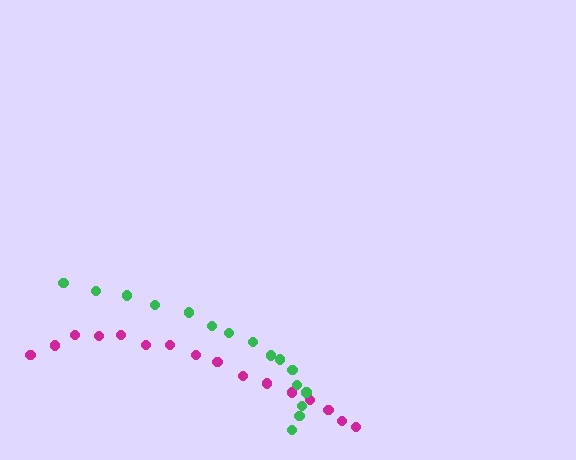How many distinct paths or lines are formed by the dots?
There are 2 distinct paths.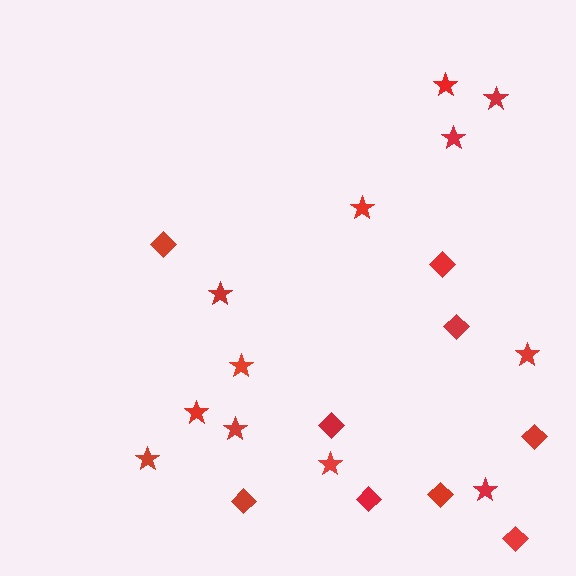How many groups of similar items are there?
There are 2 groups: one group of diamonds (9) and one group of stars (12).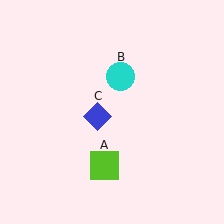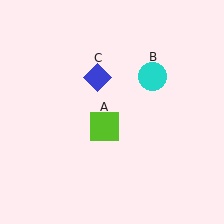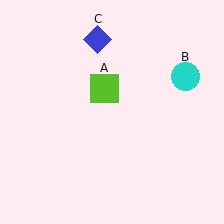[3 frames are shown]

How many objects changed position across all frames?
3 objects changed position: lime square (object A), cyan circle (object B), blue diamond (object C).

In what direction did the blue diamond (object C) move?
The blue diamond (object C) moved up.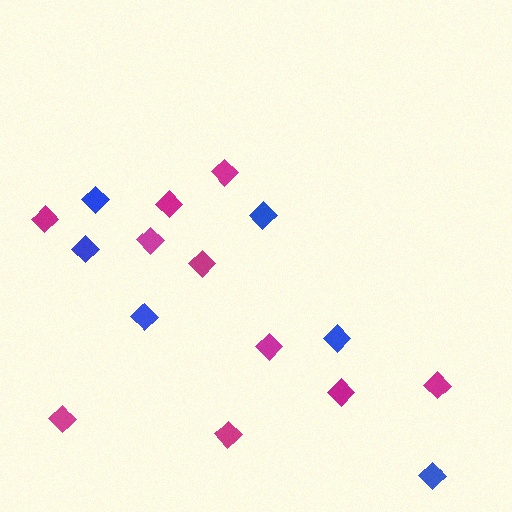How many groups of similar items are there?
There are 2 groups: one group of magenta diamonds (10) and one group of blue diamonds (6).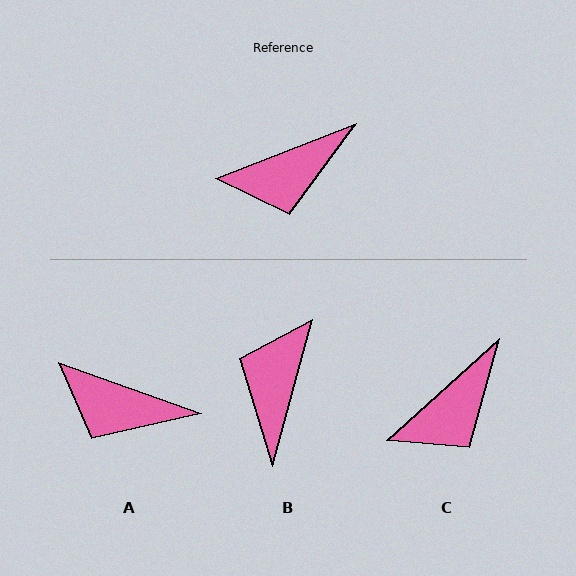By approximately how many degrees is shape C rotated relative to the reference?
Approximately 21 degrees counter-clockwise.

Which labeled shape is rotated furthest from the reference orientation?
B, about 126 degrees away.